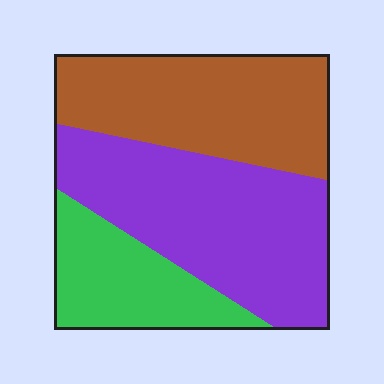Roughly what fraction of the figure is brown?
Brown covers roughly 35% of the figure.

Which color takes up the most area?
Purple, at roughly 45%.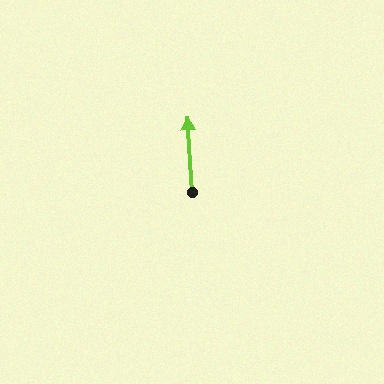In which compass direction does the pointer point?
North.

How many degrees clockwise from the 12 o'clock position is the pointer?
Approximately 357 degrees.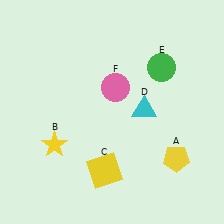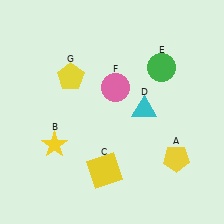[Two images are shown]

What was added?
A yellow pentagon (G) was added in Image 2.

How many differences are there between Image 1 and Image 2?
There is 1 difference between the two images.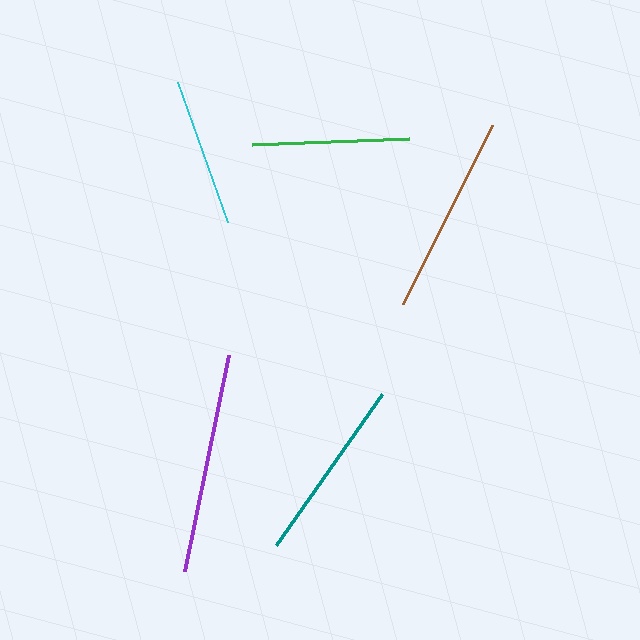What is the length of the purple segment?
The purple segment is approximately 220 pixels long.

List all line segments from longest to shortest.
From longest to shortest: purple, brown, teal, green, cyan.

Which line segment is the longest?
The purple line is the longest at approximately 220 pixels.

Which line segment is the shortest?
The cyan line is the shortest at approximately 148 pixels.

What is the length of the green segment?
The green segment is approximately 157 pixels long.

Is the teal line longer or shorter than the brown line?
The brown line is longer than the teal line.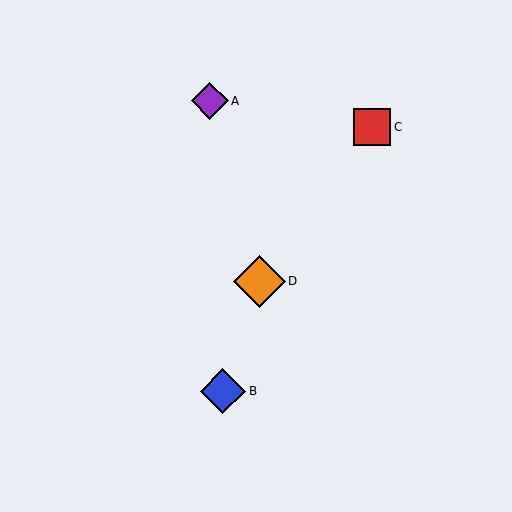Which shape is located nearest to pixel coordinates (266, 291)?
The orange diamond (labeled D) at (259, 281) is nearest to that location.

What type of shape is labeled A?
Shape A is a purple diamond.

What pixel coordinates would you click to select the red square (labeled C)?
Click at (372, 127) to select the red square C.